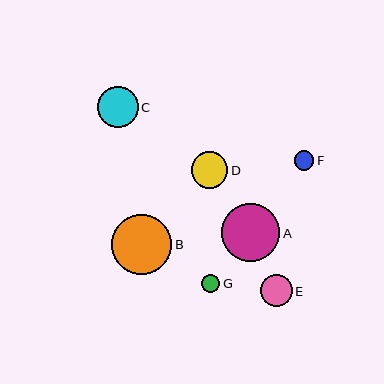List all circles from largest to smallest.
From largest to smallest: B, A, C, D, E, F, G.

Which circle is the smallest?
Circle G is the smallest with a size of approximately 18 pixels.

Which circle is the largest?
Circle B is the largest with a size of approximately 60 pixels.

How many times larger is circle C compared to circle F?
Circle C is approximately 2.1 times the size of circle F.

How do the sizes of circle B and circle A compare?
Circle B and circle A are approximately the same size.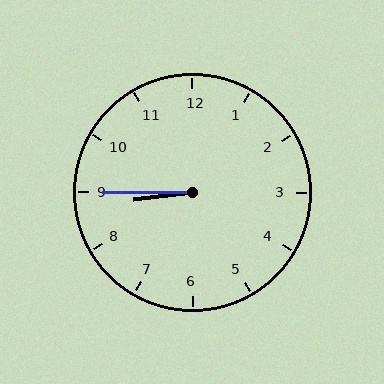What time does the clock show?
8:45.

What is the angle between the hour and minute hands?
Approximately 8 degrees.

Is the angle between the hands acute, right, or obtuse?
It is acute.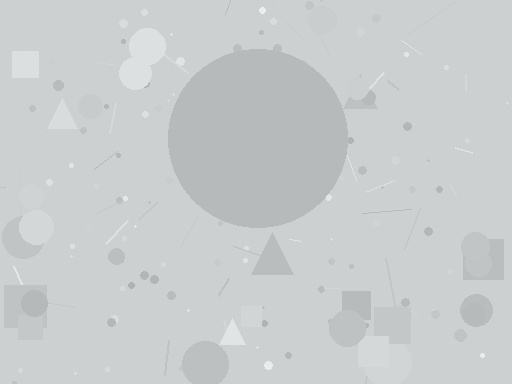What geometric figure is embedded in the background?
A circle is embedded in the background.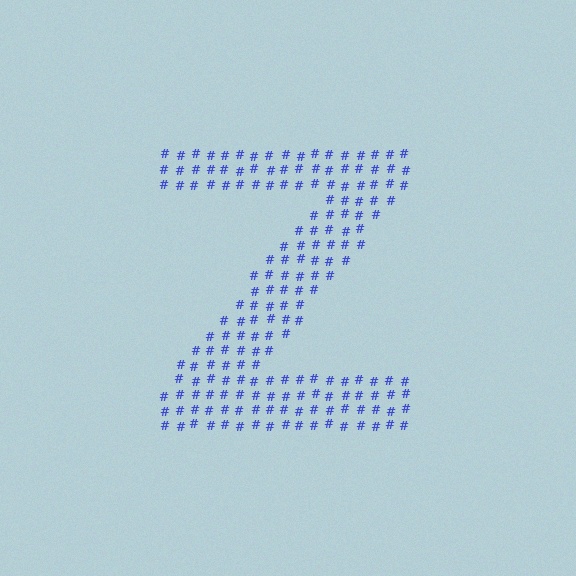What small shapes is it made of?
It is made of small hash symbols.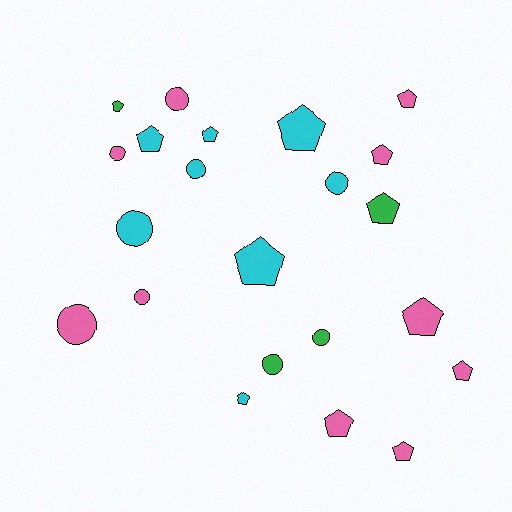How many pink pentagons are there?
There are 6 pink pentagons.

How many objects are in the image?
There are 22 objects.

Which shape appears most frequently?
Pentagon, with 13 objects.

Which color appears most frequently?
Pink, with 10 objects.